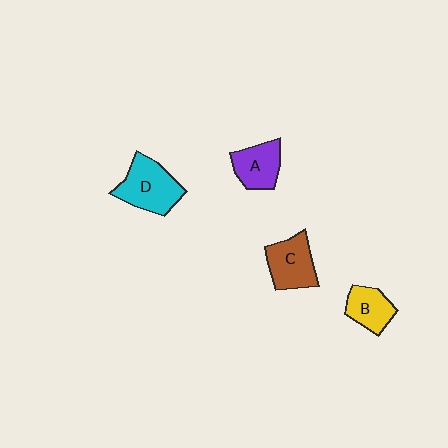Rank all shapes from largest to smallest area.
From largest to smallest: D (cyan), C (brown), A (purple), B (yellow).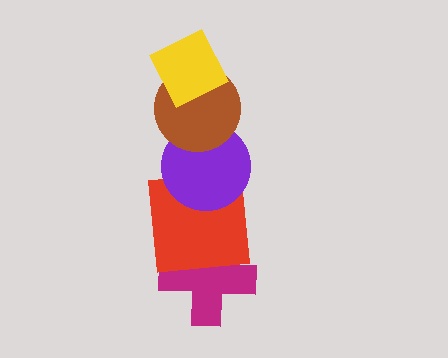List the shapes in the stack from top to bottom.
From top to bottom: the yellow diamond, the brown circle, the purple circle, the red square, the magenta cross.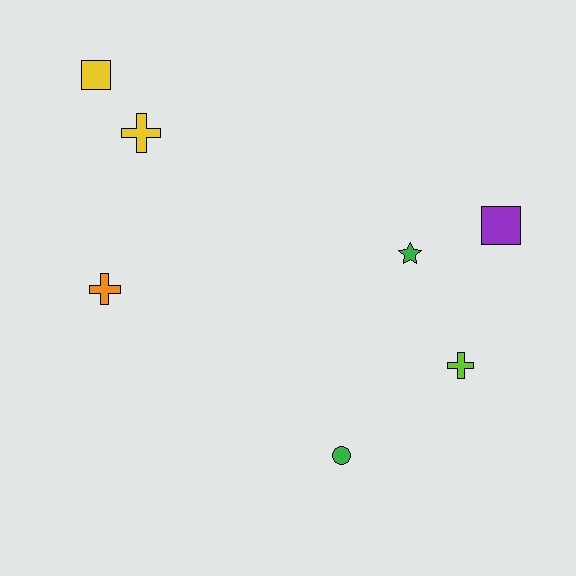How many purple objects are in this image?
There is 1 purple object.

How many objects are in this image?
There are 7 objects.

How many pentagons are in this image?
There are no pentagons.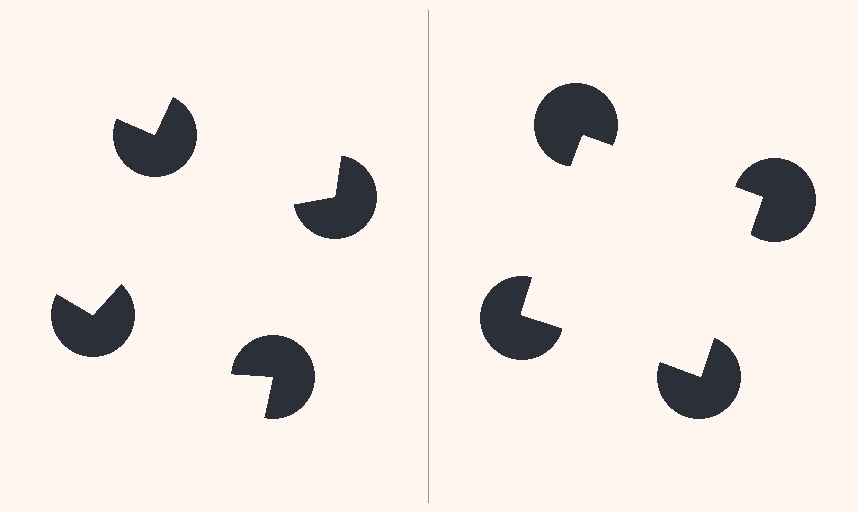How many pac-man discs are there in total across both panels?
8 — 4 on each side.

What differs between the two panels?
The pac-man discs are positioned identically on both sides; only the wedge orientations differ. On the right they align to a square; on the left they are misaligned.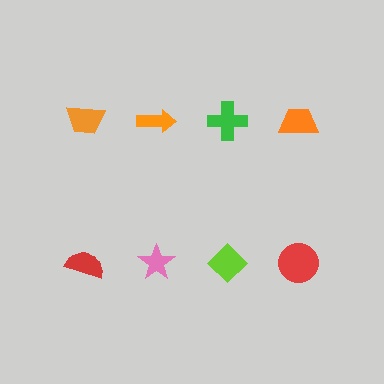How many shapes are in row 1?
4 shapes.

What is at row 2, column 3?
A lime diamond.